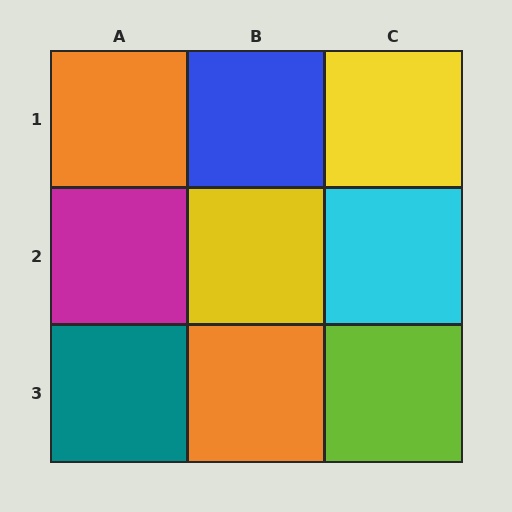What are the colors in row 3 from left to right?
Teal, orange, lime.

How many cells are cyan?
1 cell is cyan.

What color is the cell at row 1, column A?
Orange.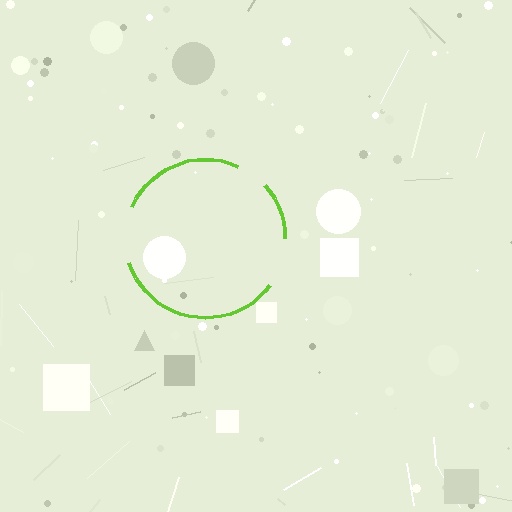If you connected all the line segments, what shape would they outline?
They would outline a circle.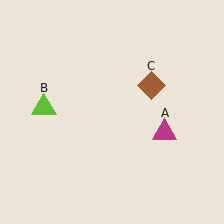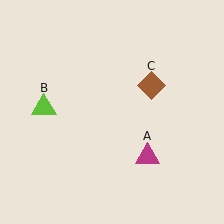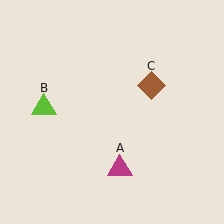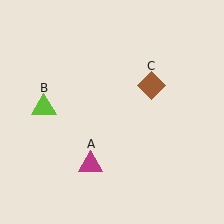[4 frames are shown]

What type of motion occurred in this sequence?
The magenta triangle (object A) rotated clockwise around the center of the scene.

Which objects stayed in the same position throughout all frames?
Lime triangle (object B) and brown diamond (object C) remained stationary.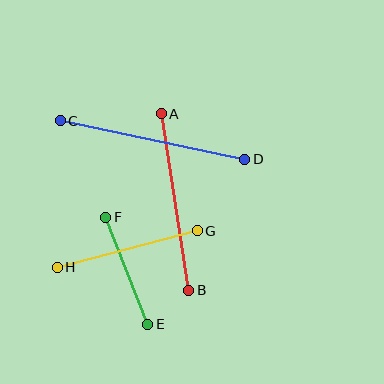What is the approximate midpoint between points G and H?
The midpoint is at approximately (127, 249) pixels.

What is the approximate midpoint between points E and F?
The midpoint is at approximately (127, 271) pixels.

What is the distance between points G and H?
The distance is approximately 145 pixels.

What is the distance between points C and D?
The distance is approximately 188 pixels.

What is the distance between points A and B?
The distance is approximately 178 pixels.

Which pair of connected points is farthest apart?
Points C and D are farthest apart.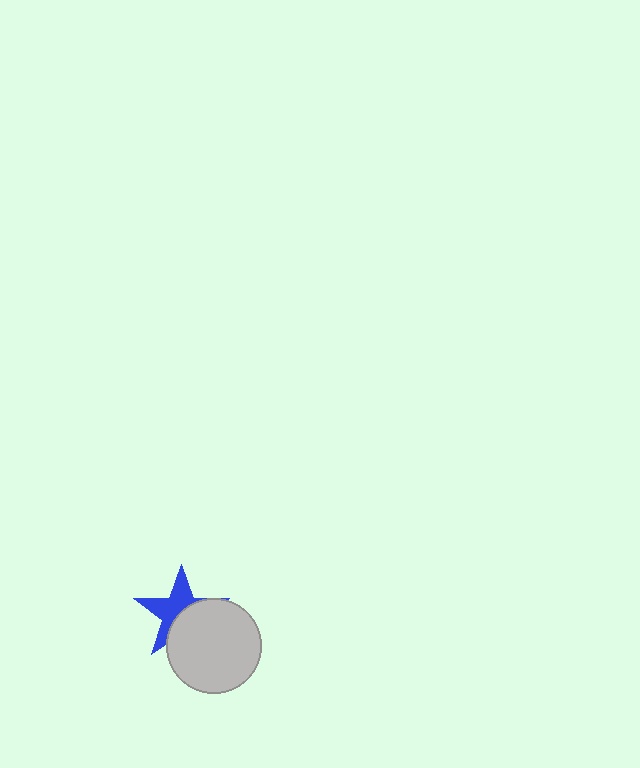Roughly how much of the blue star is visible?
About half of it is visible (roughly 53%).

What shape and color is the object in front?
The object in front is a light gray circle.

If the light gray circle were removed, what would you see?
You would see the complete blue star.